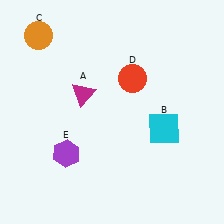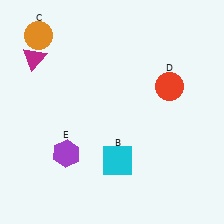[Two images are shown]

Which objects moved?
The objects that moved are: the magenta triangle (A), the cyan square (B), the red circle (D).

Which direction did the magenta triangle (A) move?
The magenta triangle (A) moved left.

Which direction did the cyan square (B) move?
The cyan square (B) moved left.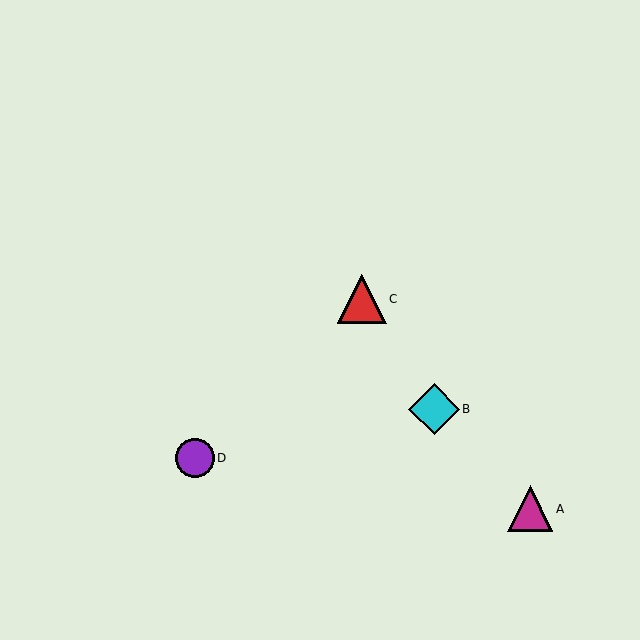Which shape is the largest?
The cyan diamond (labeled B) is the largest.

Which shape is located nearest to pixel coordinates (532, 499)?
The magenta triangle (labeled A) at (530, 509) is nearest to that location.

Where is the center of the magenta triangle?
The center of the magenta triangle is at (530, 509).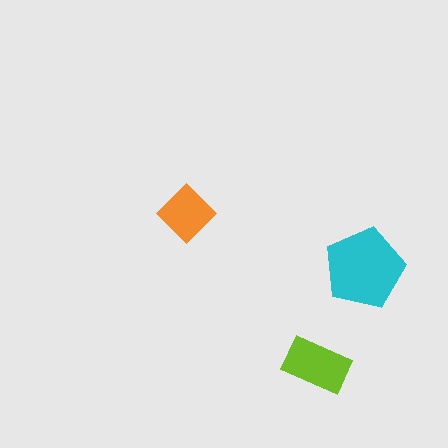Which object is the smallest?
The orange diamond.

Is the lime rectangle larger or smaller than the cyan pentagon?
Smaller.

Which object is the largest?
The cyan pentagon.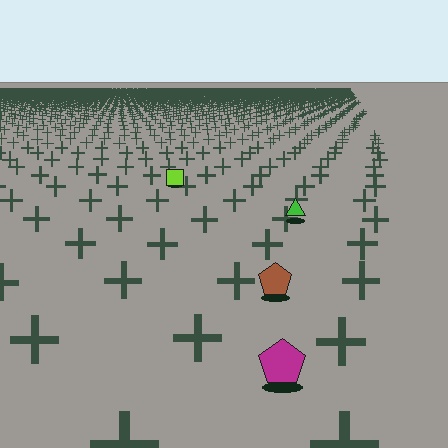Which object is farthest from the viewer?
The lime square is farthest from the viewer. It appears smaller and the ground texture around it is denser.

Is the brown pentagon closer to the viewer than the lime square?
Yes. The brown pentagon is closer — you can tell from the texture gradient: the ground texture is coarser near it.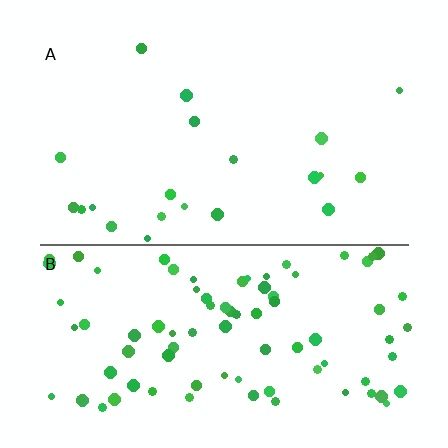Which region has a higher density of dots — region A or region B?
B (the bottom).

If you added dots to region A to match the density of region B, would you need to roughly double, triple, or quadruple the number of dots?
Approximately quadruple.